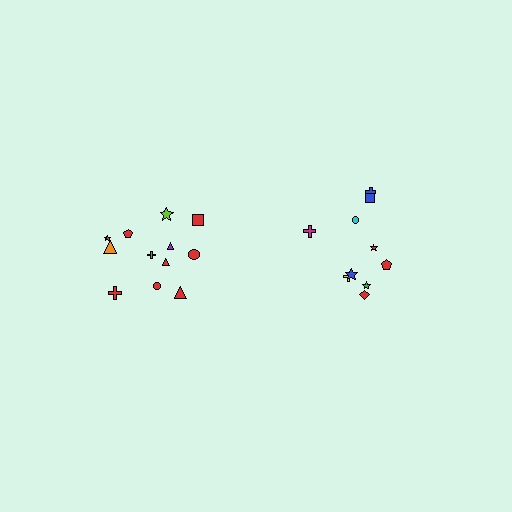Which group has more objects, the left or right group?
The left group.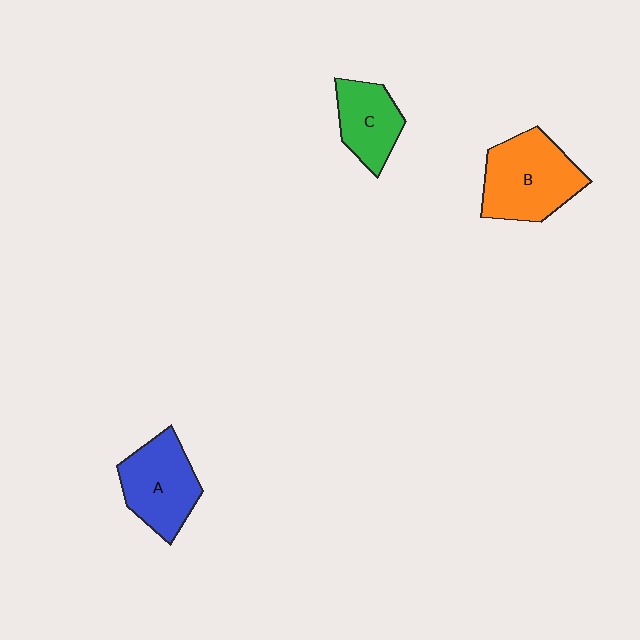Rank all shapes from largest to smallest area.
From largest to smallest: B (orange), A (blue), C (green).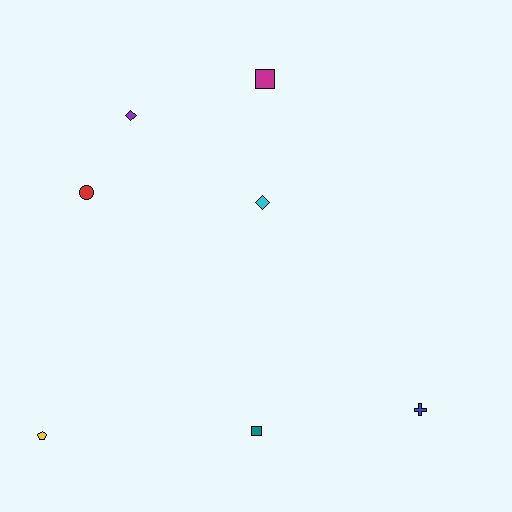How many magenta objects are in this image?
There is 1 magenta object.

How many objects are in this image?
There are 7 objects.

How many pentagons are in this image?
There is 1 pentagon.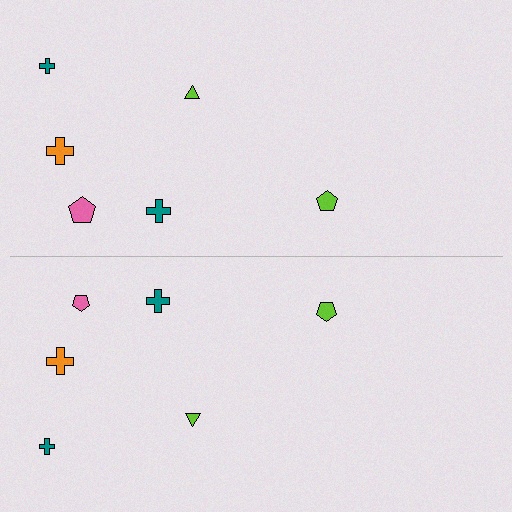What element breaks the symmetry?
The pink pentagon on the bottom side has a different size than its mirror counterpart.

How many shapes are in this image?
There are 12 shapes in this image.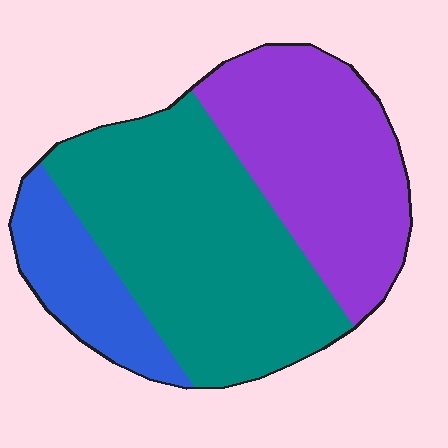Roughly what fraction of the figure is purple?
Purple covers roughly 35% of the figure.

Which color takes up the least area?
Blue, at roughly 15%.